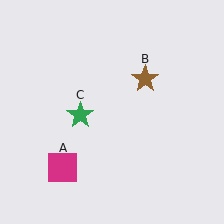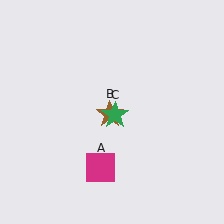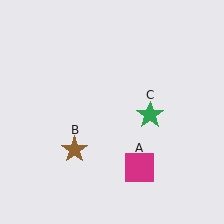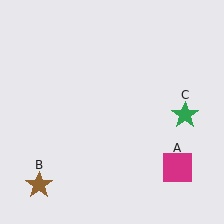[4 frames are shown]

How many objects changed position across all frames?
3 objects changed position: magenta square (object A), brown star (object B), green star (object C).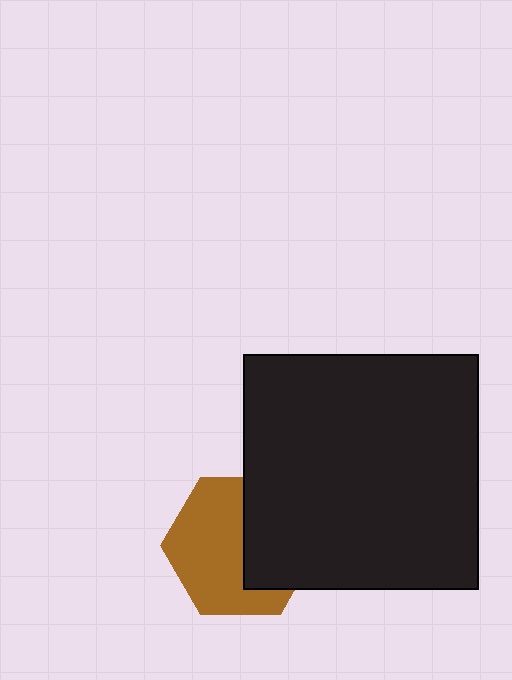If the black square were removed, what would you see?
You would see the complete brown hexagon.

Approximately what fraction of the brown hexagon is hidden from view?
Roughly 40% of the brown hexagon is hidden behind the black square.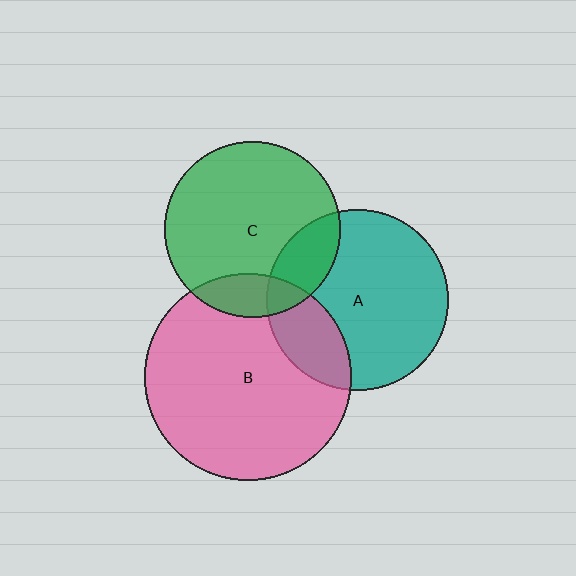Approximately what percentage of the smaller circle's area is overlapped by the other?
Approximately 15%.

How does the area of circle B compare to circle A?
Approximately 1.3 times.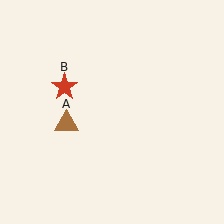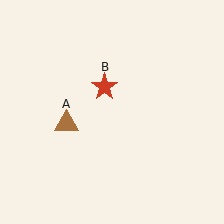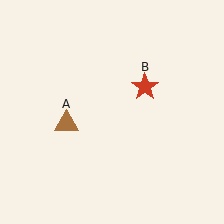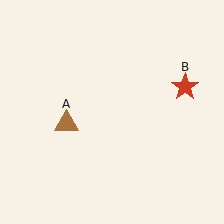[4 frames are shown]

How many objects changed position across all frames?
1 object changed position: red star (object B).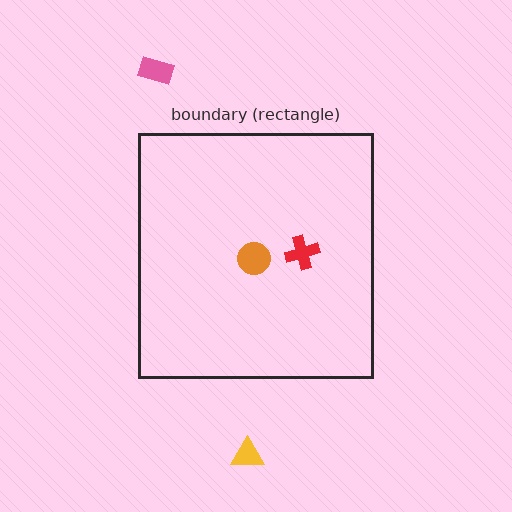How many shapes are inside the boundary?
2 inside, 2 outside.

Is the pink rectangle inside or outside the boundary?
Outside.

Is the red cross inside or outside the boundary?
Inside.